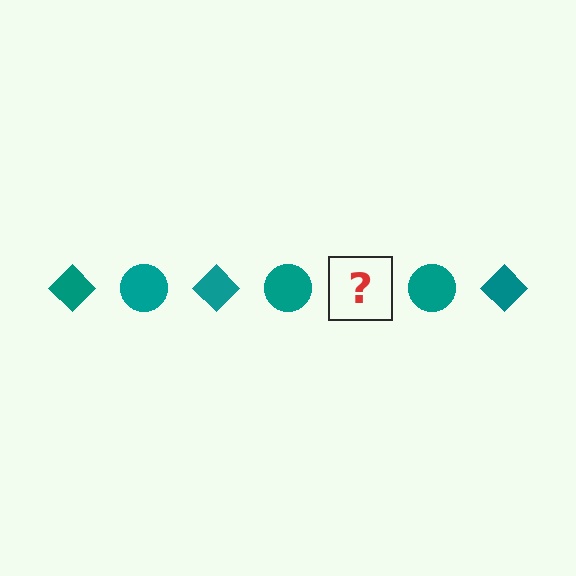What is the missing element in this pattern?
The missing element is a teal diamond.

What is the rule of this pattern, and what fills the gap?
The rule is that the pattern cycles through diamond, circle shapes in teal. The gap should be filled with a teal diamond.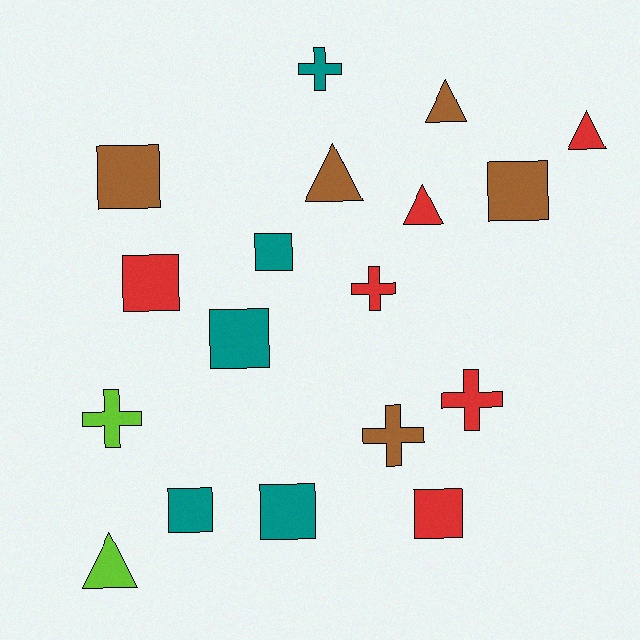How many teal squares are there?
There are 4 teal squares.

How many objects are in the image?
There are 18 objects.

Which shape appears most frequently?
Square, with 8 objects.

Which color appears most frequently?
Red, with 6 objects.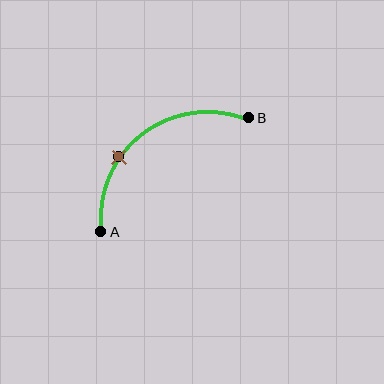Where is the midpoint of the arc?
The arc midpoint is the point on the curve farthest from the straight line joining A and B. It sits above and to the left of that line.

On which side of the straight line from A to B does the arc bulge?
The arc bulges above and to the left of the straight line connecting A and B.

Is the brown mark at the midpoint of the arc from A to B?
No. The brown mark lies on the arc but is closer to endpoint A. The arc midpoint would be at the point on the curve equidistant along the arc from both A and B.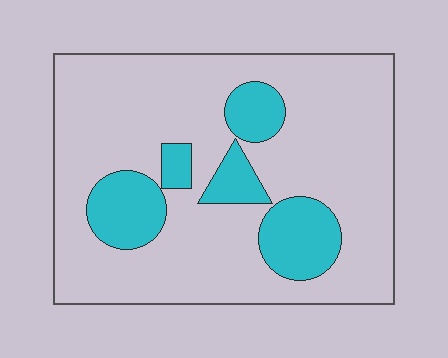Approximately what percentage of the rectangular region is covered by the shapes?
Approximately 20%.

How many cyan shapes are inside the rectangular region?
5.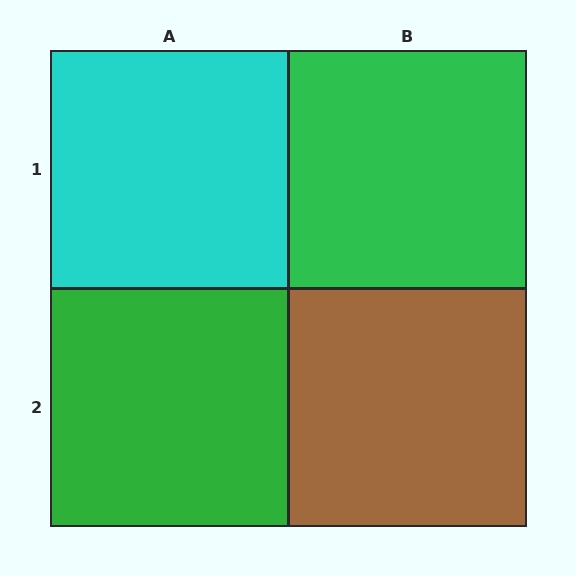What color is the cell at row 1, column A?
Cyan.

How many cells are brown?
1 cell is brown.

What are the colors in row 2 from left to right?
Green, brown.